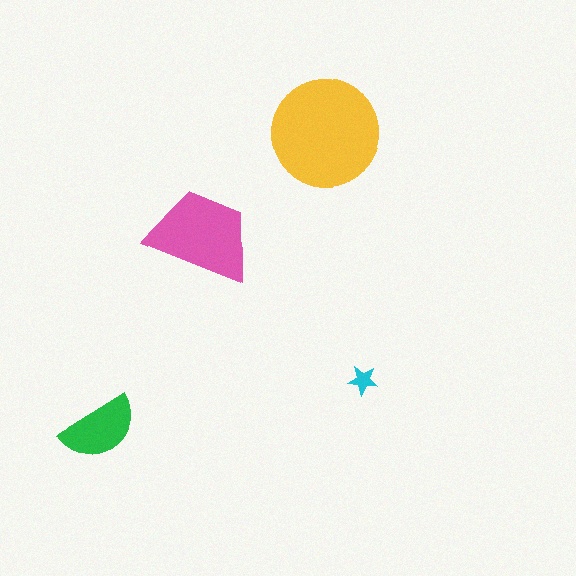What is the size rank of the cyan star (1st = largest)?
4th.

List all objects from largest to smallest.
The yellow circle, the pink trapezoid, the green semicircle, the cyan star.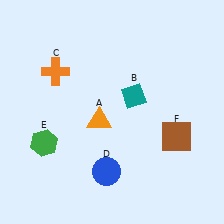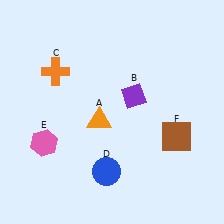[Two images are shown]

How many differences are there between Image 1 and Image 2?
There are 2 differences between the two images.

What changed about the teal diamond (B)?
In Image 1, B is teal. In Image 2, it changed to purple.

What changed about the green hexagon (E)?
In Image 1, E is green. In Image 2, it changed to pink.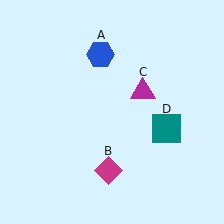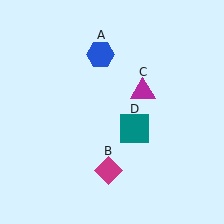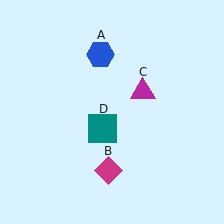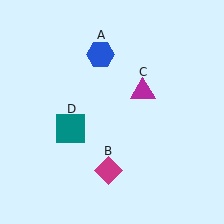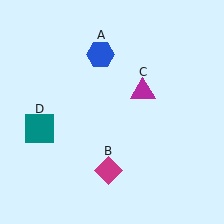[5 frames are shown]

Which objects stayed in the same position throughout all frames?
Blue hexagon (object A) and magenta diamond (object B) and magenta triangle (object C) remained stationary.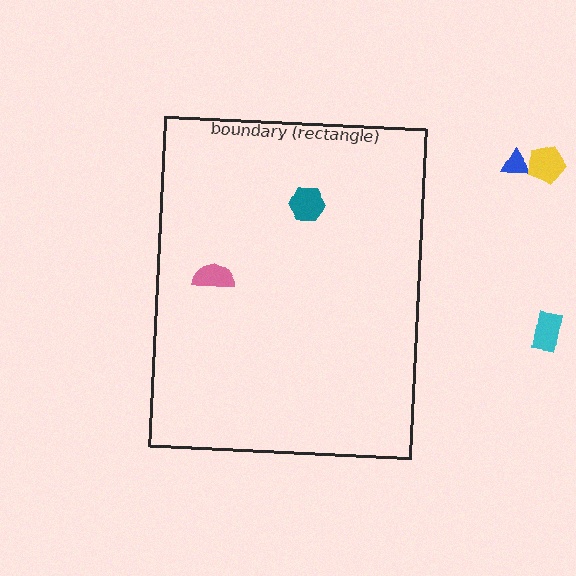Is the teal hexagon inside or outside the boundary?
Inside.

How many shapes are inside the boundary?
2 inside, 3 outside.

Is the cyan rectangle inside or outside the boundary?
Outside.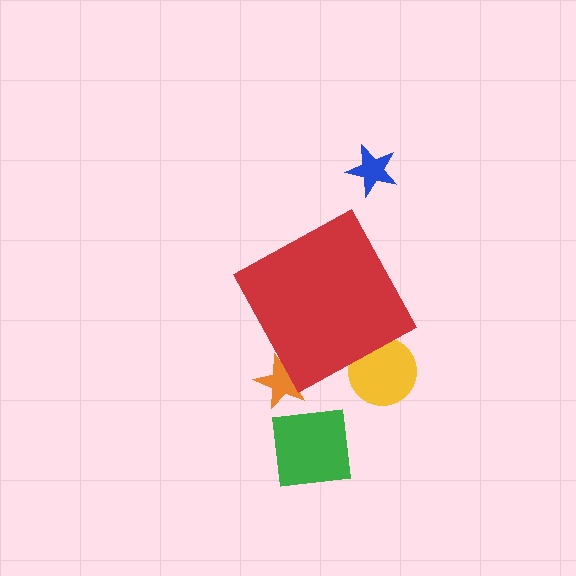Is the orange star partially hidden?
Yes, the orange star is partially hidden behind the red diamond.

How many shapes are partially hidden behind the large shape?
2 shapes are partially hidden.